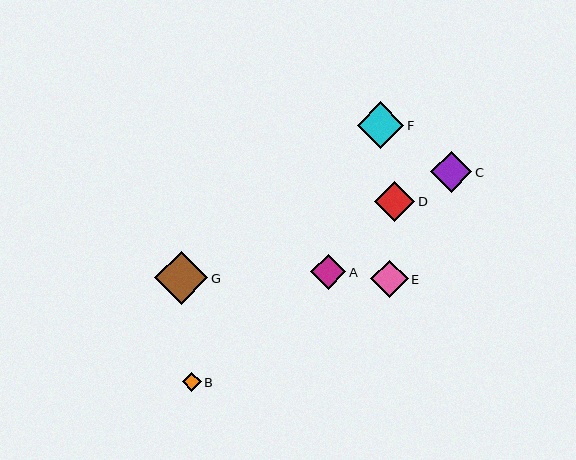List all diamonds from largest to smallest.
From largest to smallest: G, F, C, D, E, A, B.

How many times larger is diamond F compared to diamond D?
Diamond F is approximately 1.2 times the size of diamond D.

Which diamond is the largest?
Diamond G is the largest with a size of approximately 53 pixels.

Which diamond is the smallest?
Diamond B is the smallest with a size of approximately 19 pixels.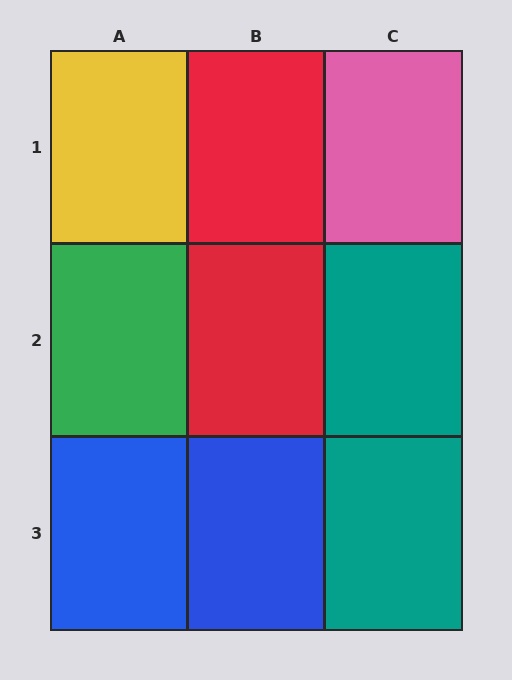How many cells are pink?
1 cell is pink.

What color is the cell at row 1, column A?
Yellow.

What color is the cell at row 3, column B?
Blue.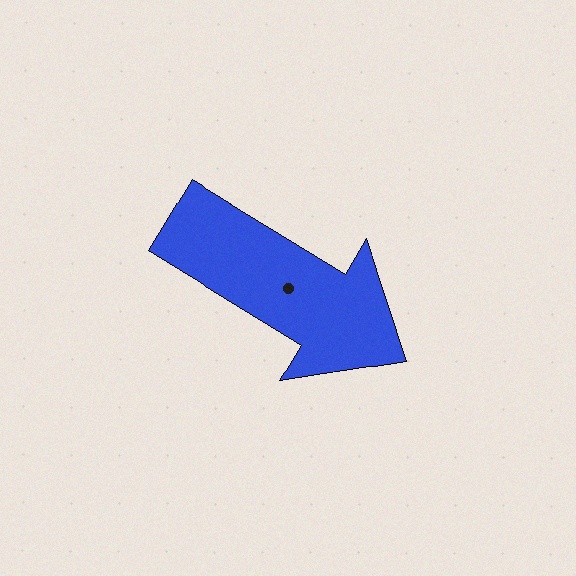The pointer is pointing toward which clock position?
Roughly 4 o'clock.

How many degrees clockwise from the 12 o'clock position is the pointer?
Approximately 121 degrees.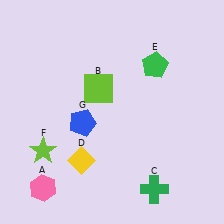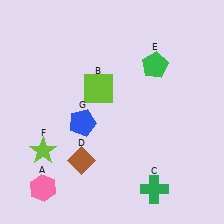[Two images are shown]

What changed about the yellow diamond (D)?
In Image 1, D is yellow. In Image 2, it changed to brown.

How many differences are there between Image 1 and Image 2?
There is 1 difference between the two images.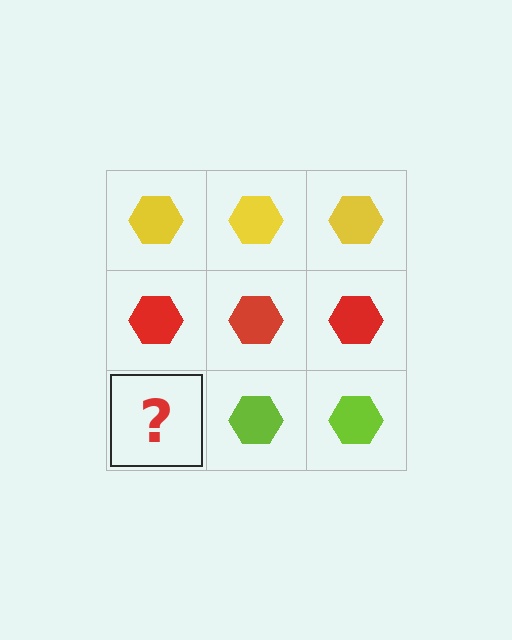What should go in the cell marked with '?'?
The missing cell should contain a lime hexagon.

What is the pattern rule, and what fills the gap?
The rule is that each row has a consistent color. The gap should be filled with a lime hexagon.